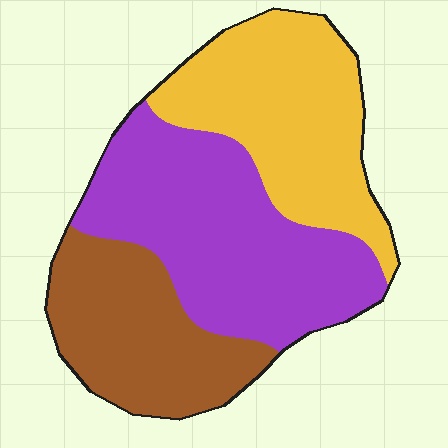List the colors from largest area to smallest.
From largest to smallest: purple, yellow, brown.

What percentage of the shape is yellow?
Yellow covers roughly 35% of the shape.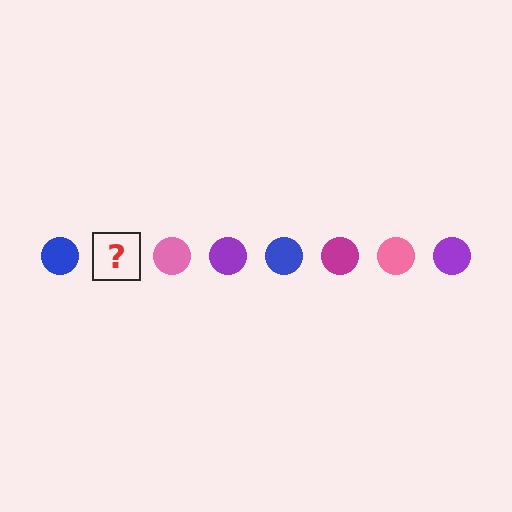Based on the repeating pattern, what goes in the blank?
The blank should be a magenta circle.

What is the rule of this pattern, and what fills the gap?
The rule is that the pattern cycles through blue, magenta, pink, purple circles. The gap should be filled with a magenta circle.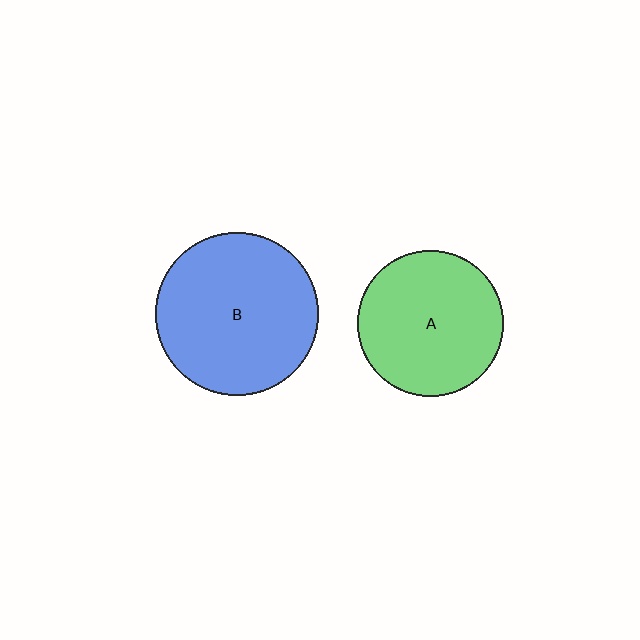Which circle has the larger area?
Circle B (blue).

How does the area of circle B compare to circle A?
Approximately 1.2 times.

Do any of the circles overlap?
No, none of the circles overlap.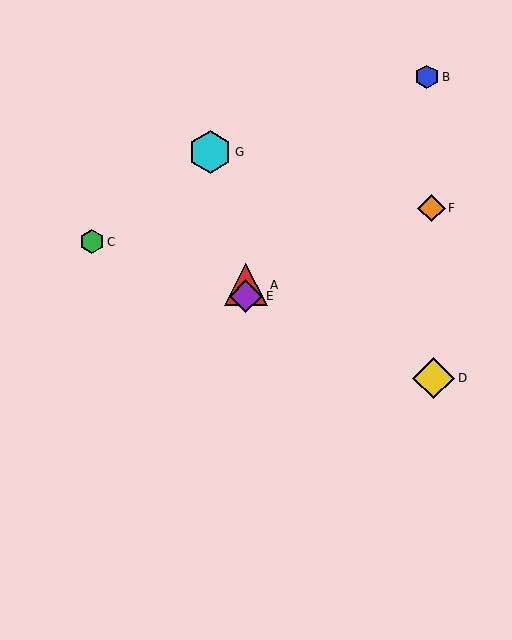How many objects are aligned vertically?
2 objects (A, E) are aligned vertically.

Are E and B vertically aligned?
No, E is at x≈246 and B is at x≈427.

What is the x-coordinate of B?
Object B is at x≈427.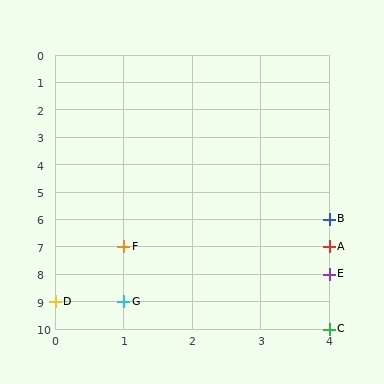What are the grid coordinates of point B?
Point B is at grid coordinates (4, 6).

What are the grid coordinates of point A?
Point A is at grid coordinates (4, 7).